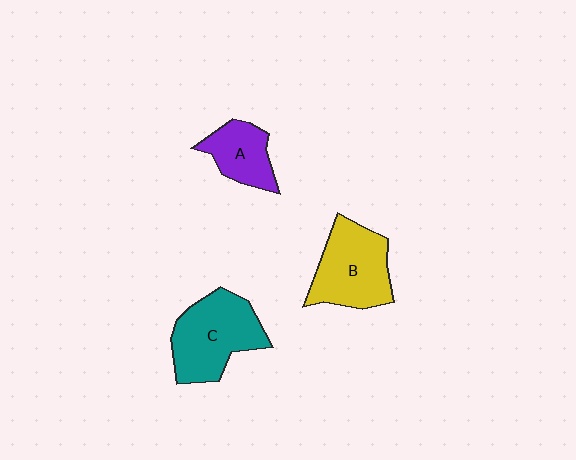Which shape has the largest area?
Shape C (teal).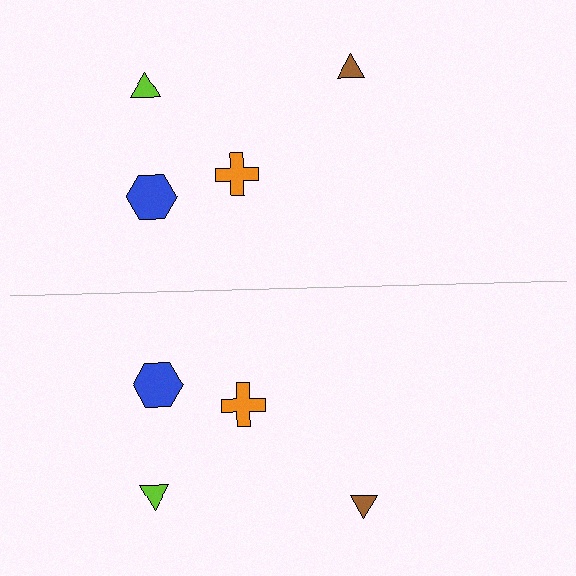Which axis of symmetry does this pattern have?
The pattern has a horizontal axis of symmetry running through the center of the image.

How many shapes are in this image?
There are 8 shapes in this image.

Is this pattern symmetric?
Yes, this pattern has bilateral (reflection) symmetry.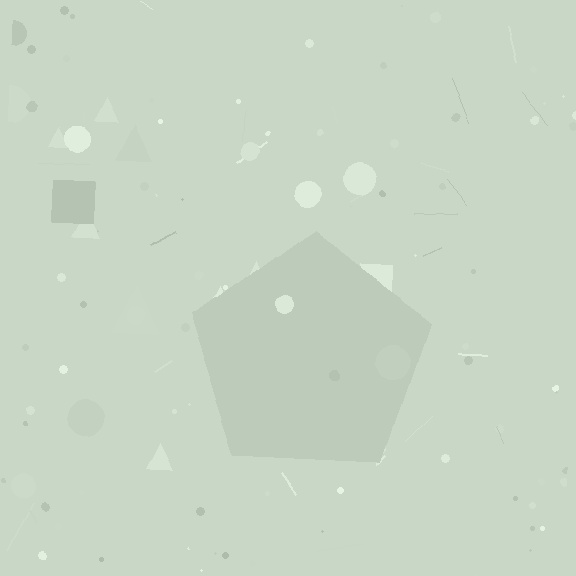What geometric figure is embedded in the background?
A pentagon is embedded in the background.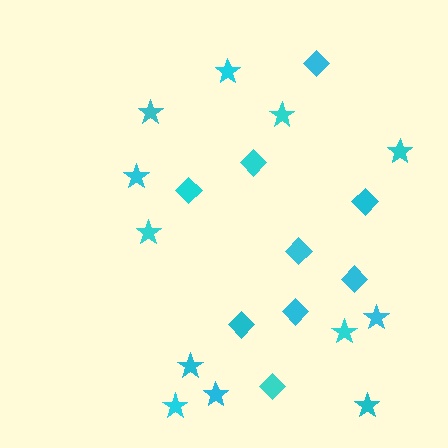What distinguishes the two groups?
There are 2 groups: one group of diamonds (9) and one group of stars (12).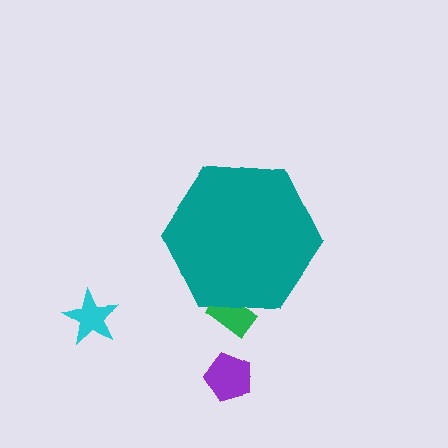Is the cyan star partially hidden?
No, the cyan star is fully visible.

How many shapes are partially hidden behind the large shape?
1 shape is partially hidden.